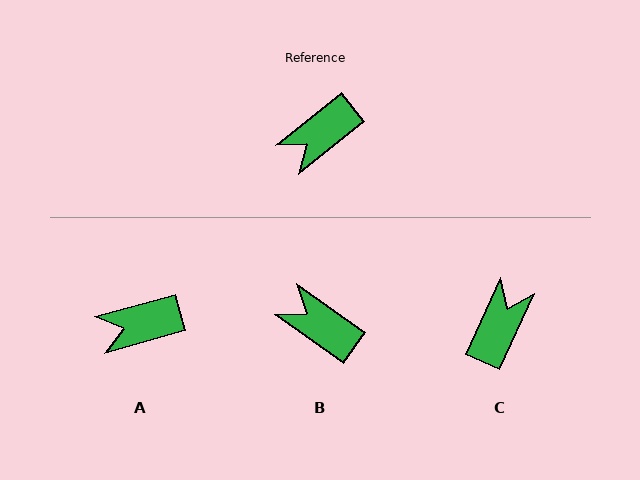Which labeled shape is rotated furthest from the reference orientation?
C, about 153 degrees away.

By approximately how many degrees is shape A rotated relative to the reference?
Approximately 23 degrees clockwise.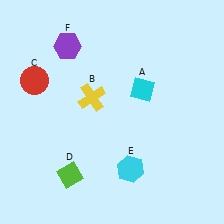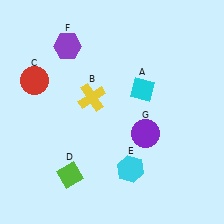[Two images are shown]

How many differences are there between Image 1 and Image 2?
There is 1 difference between the two images.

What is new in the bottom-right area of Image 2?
A purple circle (G) was added in the bottom-right area of Image 2.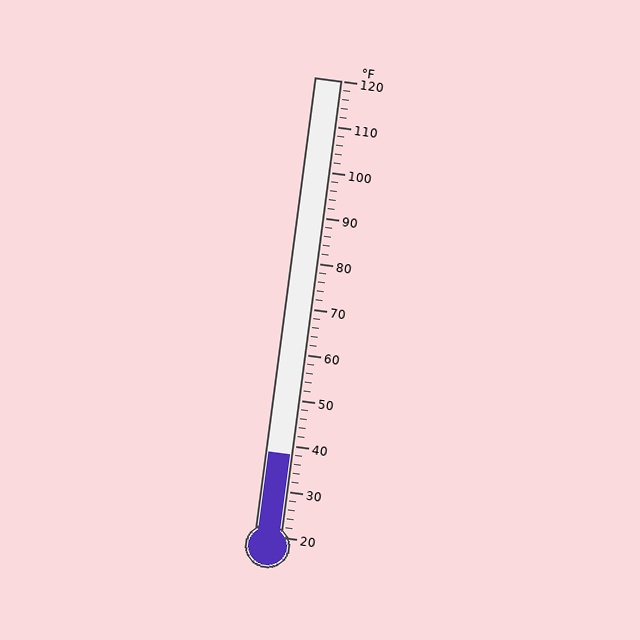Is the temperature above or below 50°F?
The temperature is below 50°F.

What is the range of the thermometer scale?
The thermometer scale ranges from 20°F to 120°F.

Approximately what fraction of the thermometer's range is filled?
The thermometer is filled to approximately 20% of its range.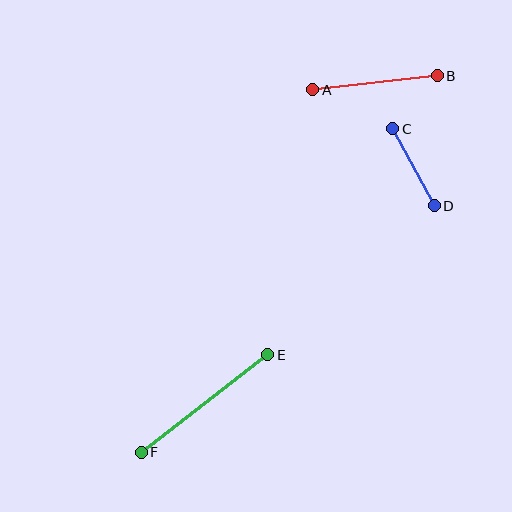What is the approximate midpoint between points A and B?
The midpoint is at approximately (375, 83) pixels.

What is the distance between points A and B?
The distance is approximately 125 pixels.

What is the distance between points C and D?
The distance is approximately 88 pixels.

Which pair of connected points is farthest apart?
Points E and F are farthest apart.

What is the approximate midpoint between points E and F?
The midpoint is at approximately (205, 404) pixels.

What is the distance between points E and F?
The distance is approximately 160 pixels.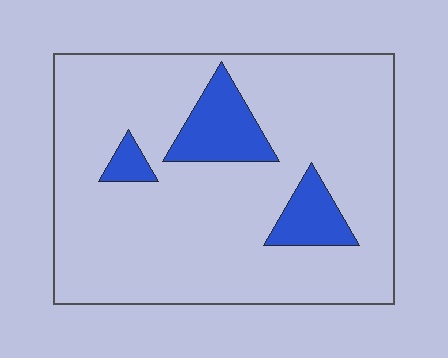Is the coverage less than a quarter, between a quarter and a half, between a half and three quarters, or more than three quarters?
Less than a quarter.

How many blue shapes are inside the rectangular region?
3.